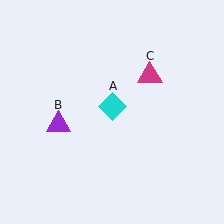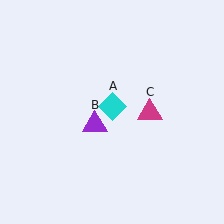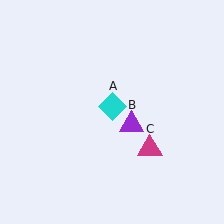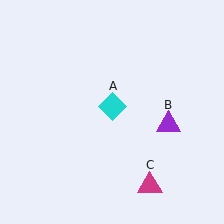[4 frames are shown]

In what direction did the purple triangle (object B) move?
The purple triangle (object B) moved right.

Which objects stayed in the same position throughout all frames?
Cyan diamond (object A) remained stationary.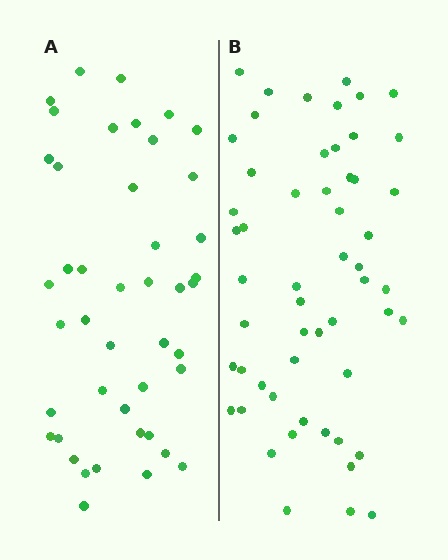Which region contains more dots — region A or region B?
Region B (the right region) has more dots.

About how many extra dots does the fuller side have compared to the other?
Region B has roughly 12 or so more dots than region A.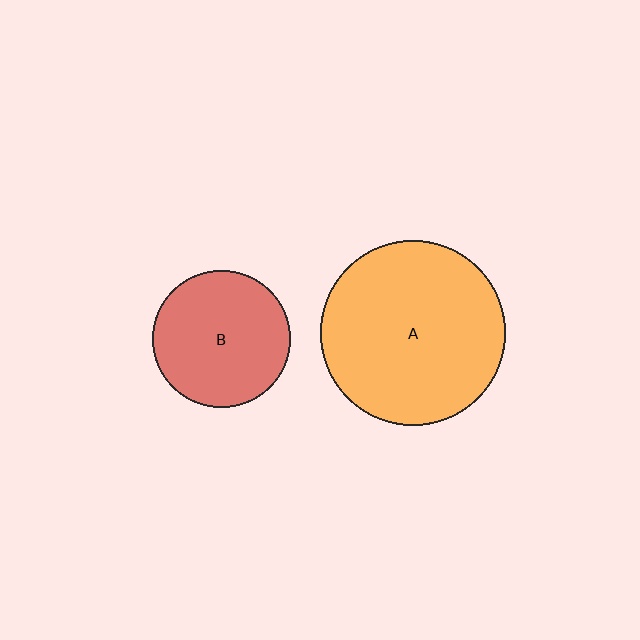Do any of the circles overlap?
No, none of the circles overlap.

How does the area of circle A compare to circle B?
Approximately 1.8 times.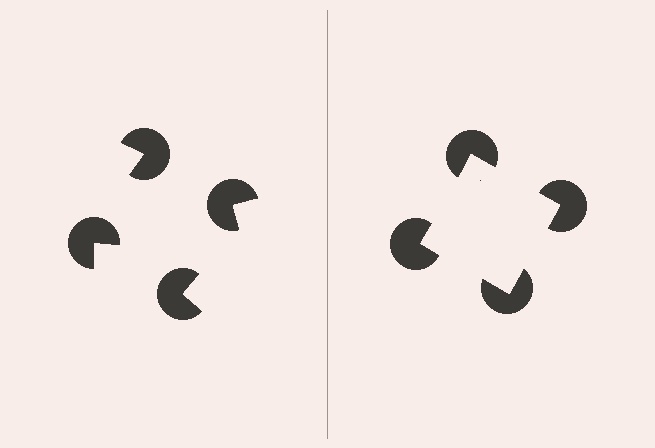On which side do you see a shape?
An illusory square appears on the right side. On the left side the wedge cuts are rotated, so no coherent shape forms.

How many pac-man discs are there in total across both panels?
8 — 4 on each side.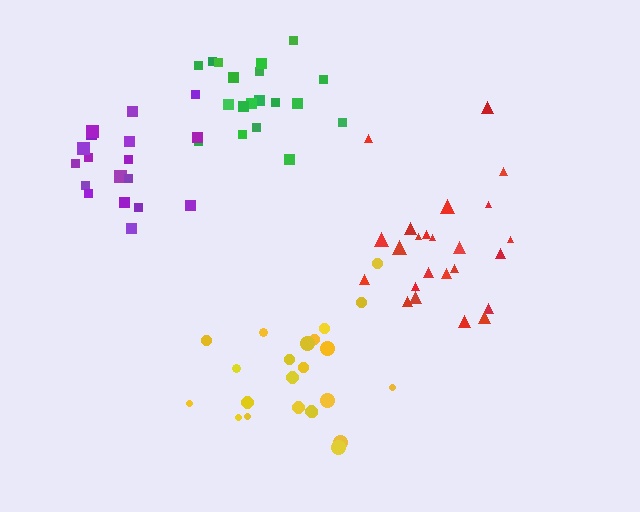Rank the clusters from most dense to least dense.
green, purple, yellow, red.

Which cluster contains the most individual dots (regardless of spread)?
Red (25).